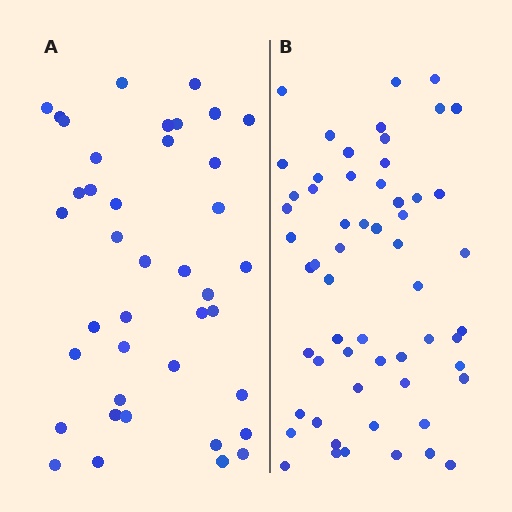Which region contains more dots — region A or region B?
Region B (the right region) has more dots.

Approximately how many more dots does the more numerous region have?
Region B has approximately 20 more dots than region A.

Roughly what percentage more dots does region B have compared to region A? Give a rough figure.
About 45% more.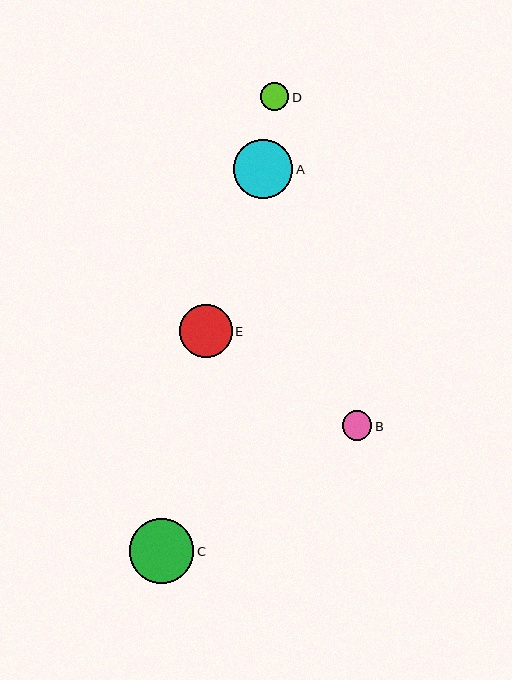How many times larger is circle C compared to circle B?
Circle C is approximately 2.2 times the size of circle B.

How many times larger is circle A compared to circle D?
Circle A is approximately 2.1 times the size of circle D.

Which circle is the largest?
Circle C is the largest with a size of approximately 64 pixels.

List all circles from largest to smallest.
From largest to smallest: C, A, E, B, D.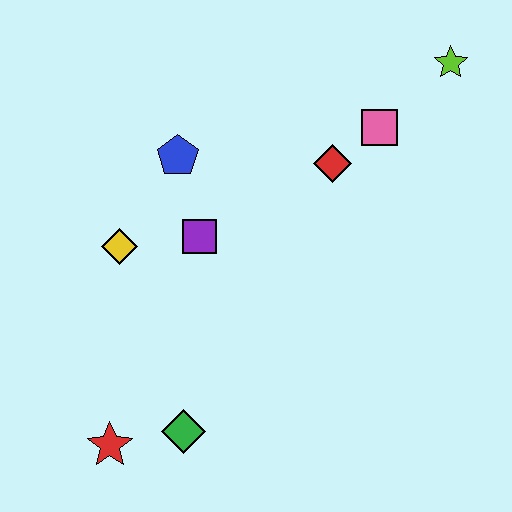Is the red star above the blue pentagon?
No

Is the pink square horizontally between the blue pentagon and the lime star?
Yes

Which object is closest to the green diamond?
The red star is closest to the green diamond.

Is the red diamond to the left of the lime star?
Yes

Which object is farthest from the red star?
The lime star is farthest from the red star.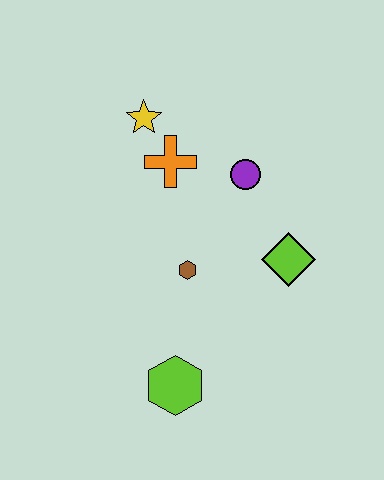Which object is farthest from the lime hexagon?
The yellow star is farthest from the lime hexagon.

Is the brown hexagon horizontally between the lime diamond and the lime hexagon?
Yes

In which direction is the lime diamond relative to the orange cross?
The lime diamond is to the right of the orange cross.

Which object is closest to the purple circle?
The orange cross is closest to the purple circle.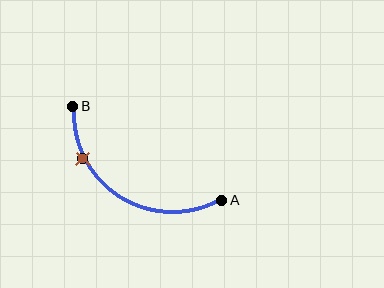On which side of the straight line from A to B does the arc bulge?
The arc bulges below the straight line connecting A and B.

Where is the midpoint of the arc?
The arc midpoint is the point on the curve farthest from the straight line joining A and B. It sits below that line.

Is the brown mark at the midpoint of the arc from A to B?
No. The brown mark lies on the arc but is closer to endpoint B. The arc midpoint would be at the point on the curve equidistant along the arc from both A and B.